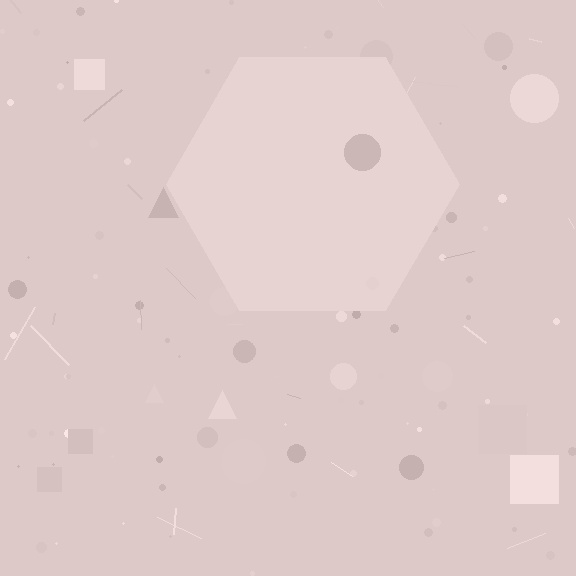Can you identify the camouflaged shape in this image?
The camouflaged shape is a hexagon.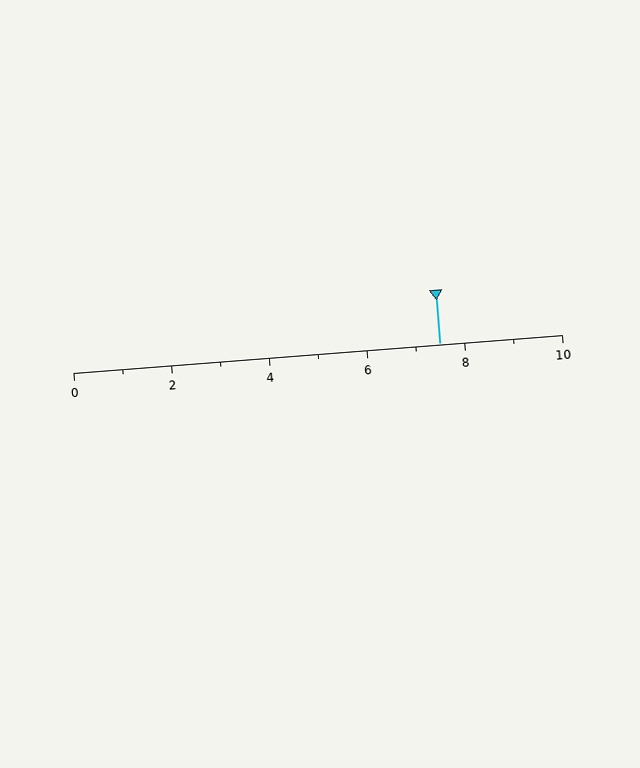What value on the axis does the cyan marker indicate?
The marker indicates approximately 7.5.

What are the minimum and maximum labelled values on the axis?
The axis runs from 0 to 10.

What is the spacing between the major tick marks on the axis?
The major ticks are spaced 2 apart.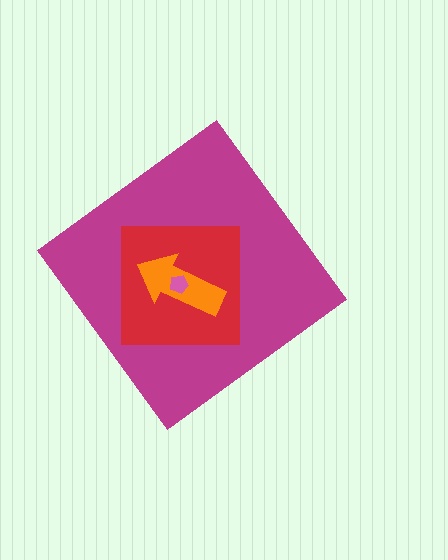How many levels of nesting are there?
4.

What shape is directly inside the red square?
The orange arrow.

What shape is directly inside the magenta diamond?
The red square.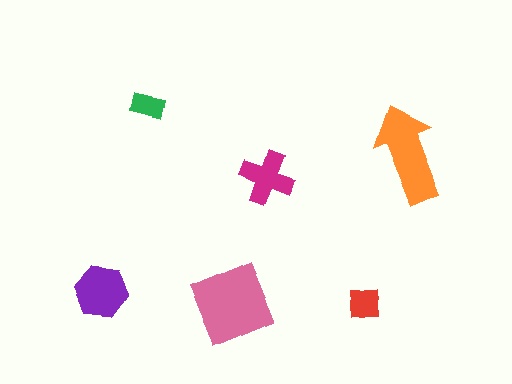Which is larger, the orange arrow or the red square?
The orange arrow.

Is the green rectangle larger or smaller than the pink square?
Smaller.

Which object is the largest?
The pink square.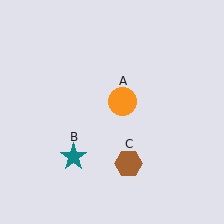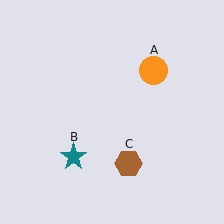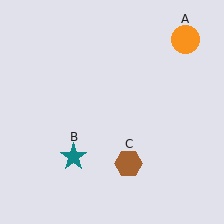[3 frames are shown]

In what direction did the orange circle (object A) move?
The orange circle (object A) moved up and to the right.